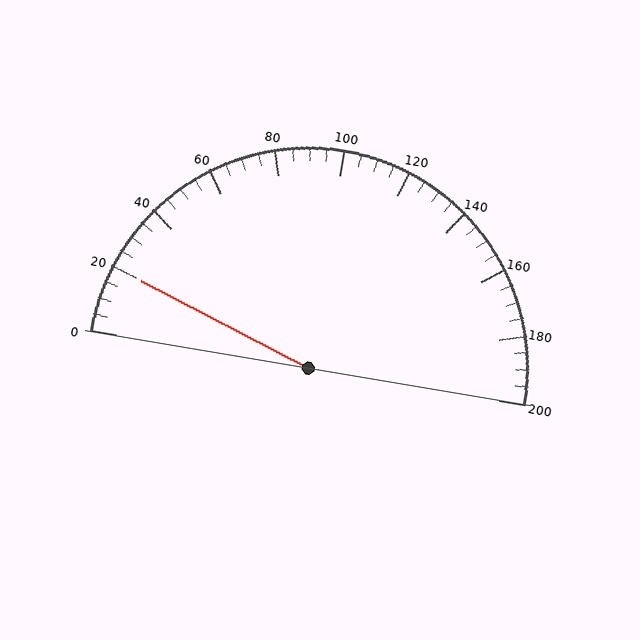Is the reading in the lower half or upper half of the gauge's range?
The reading is in the lower half of the range (0 to 200).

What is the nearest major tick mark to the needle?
The nearest major tick mark is 20.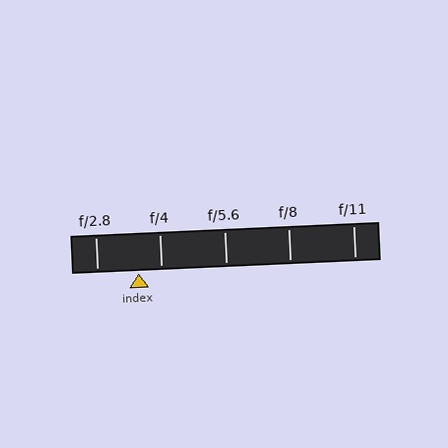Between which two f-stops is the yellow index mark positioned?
The index mark is between f/2.8 and f/4.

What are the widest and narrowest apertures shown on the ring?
The widest aperture shown is f/2.8 and the narrowest is f/11.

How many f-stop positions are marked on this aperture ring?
There are 5 f-stop positions marked.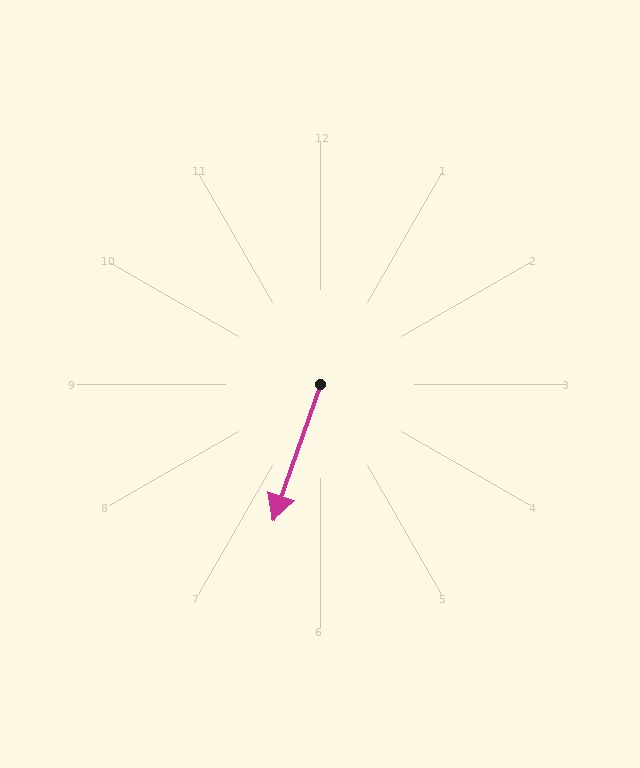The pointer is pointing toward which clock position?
Roughly 7 o'clock.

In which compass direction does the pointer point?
South.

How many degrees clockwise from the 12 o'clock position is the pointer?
Approximately 199 degrees.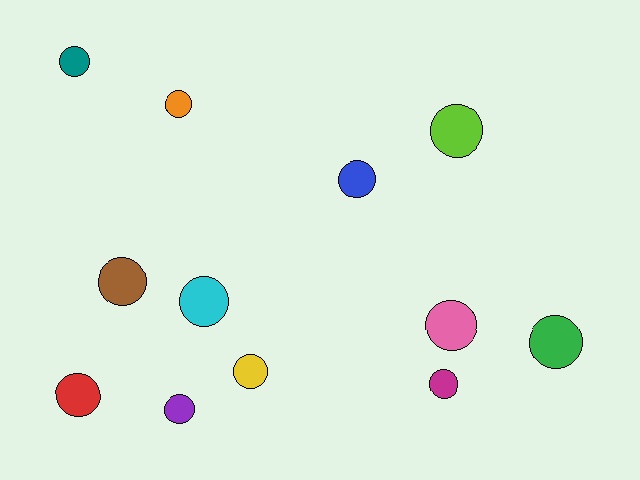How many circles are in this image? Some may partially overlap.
There are 12 circles.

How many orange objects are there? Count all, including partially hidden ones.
There is 1 orange object.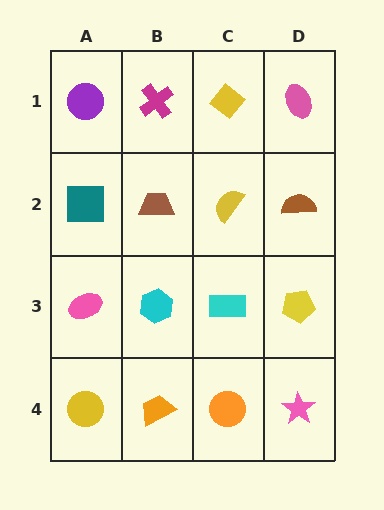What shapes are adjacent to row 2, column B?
A magenta cross (row 1, column B), a cyan hexagon (row 3, column B), a teal square (row 2, column A), a yellow semicircle (row 2, column C).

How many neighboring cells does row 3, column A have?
3.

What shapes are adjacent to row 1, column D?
A brown semicircle (row 2, column D), a yellow diamond (row 1, column C).